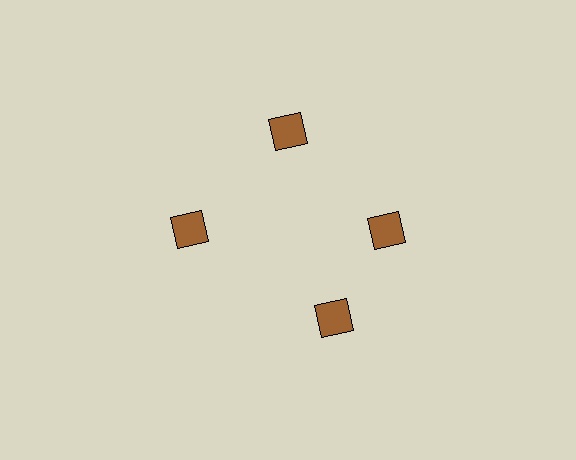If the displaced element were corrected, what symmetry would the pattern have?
It would have 4-fold rotational symmetry — the pattern would map onto itself every 90 degrees.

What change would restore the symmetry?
The symmetry would be restored by rotating it back into even spacing with its neighbors so that all 4 squares sit at equal angles and equal distance from the center.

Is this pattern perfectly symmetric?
No. The 4 brown squares are arranged in a ring, but one element near the 6 o'clock position is rotated out of alignment along the ring, breaking the 4-fold rotational symmetry.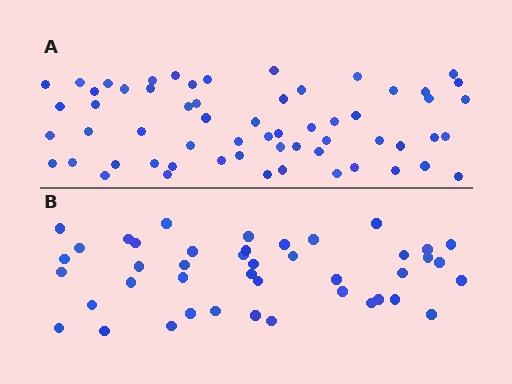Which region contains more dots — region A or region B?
Region A (the top region) has more dots.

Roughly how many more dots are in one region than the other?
Region A has approximately 15 more dots than region B.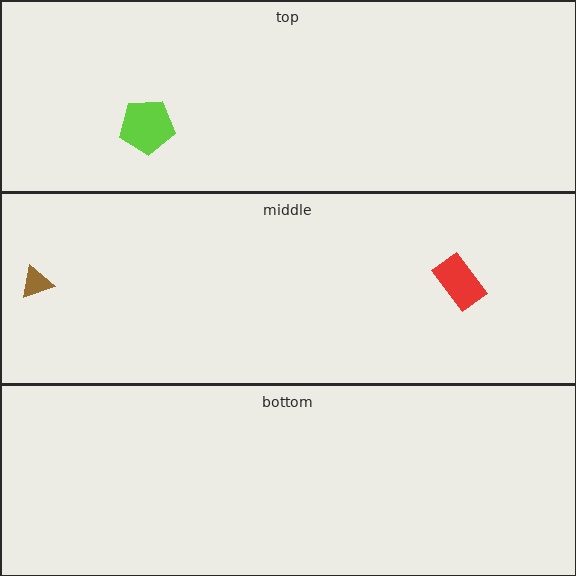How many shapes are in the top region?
1.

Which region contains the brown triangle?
The middle region.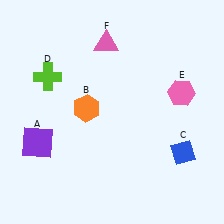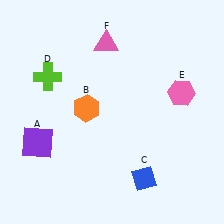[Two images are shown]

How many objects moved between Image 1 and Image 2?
1 object moved between the two images.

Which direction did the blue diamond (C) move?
The blue diamond (C) moved left.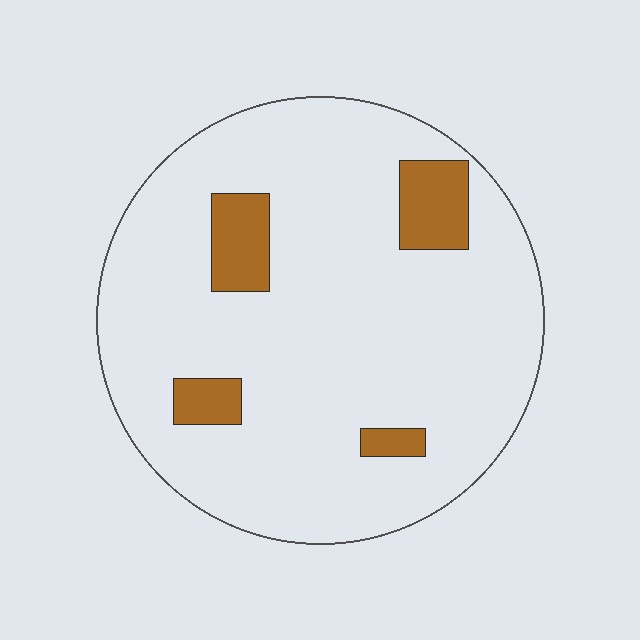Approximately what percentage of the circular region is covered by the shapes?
Approximately 10%.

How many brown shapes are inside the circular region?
4.